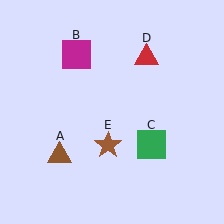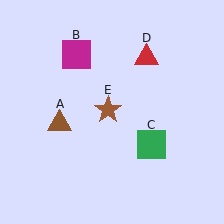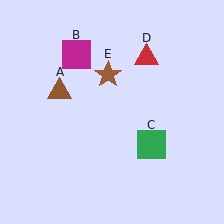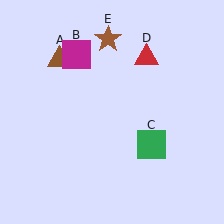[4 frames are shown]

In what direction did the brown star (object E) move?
The brown star (object E) moved up.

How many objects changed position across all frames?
2 objects changed position: brown triangle (object A), brown star (object E).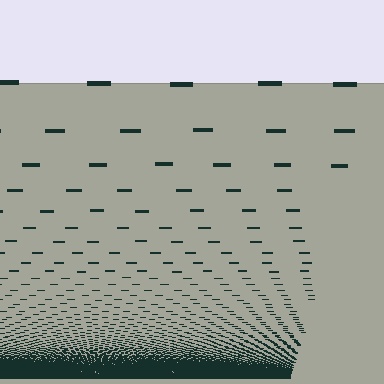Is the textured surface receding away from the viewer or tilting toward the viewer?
The surface appears to tilt toward the viewer. Texture elements get larger and sparser toward the top.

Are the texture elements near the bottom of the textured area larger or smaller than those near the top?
Smaller. The gradient is inverted — elements near the bottom are smaller and denser.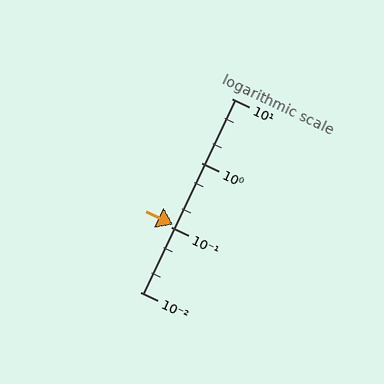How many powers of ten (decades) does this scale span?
The scale spans 3 decades, from 0.01 to 10.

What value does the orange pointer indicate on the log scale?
The pointer indicates approximately 0.11.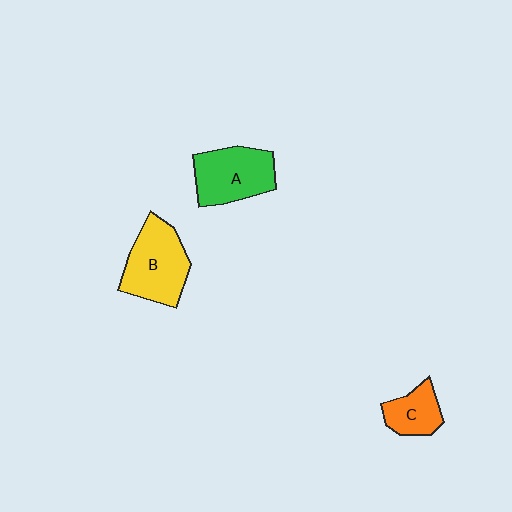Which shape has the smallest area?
Shape C (orange).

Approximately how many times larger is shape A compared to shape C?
Approximately 1.7 times.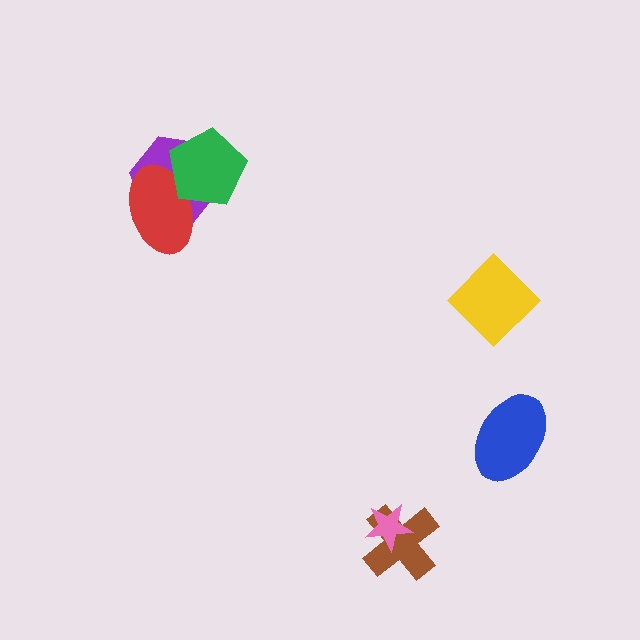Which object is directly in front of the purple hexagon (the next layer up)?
The red ellipse is directly in front of the purple hexagon.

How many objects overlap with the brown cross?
1 object overlaps with the brown cross.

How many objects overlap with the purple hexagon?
2 objects overlap with the purple hexagon.